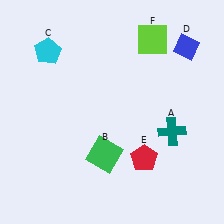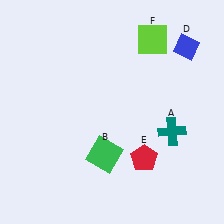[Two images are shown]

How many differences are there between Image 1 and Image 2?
There is 1 difference between the two images.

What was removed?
The cyan pentagon (C) was removed in Image 2.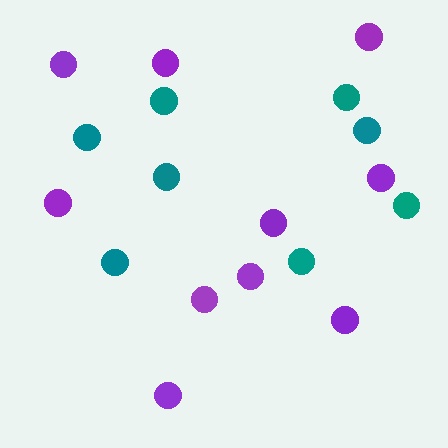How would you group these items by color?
There are 2 groups: one group of teal circles (8) and one group of purple circles (10).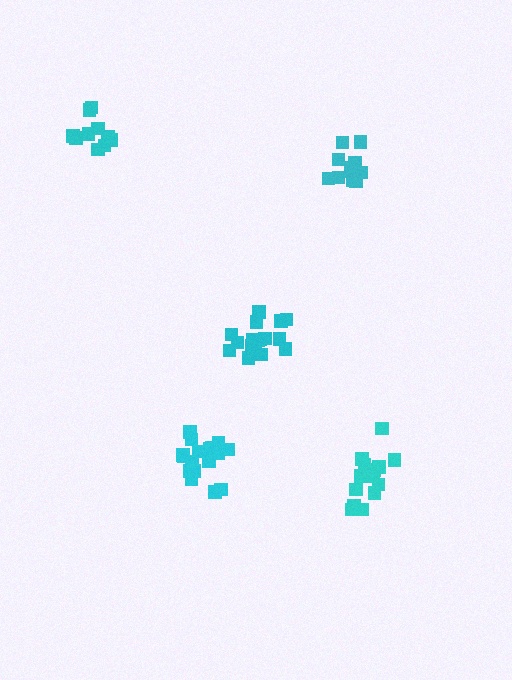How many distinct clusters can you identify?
There are 5 distinct clusters.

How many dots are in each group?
Group 1: 17 dots, Group 2: 17 dots, Group 3: 12 dots, Group 4: 11 dots, Group 5: 15 dots (72 total).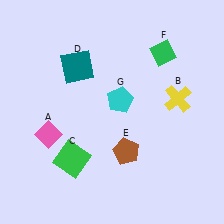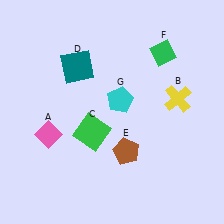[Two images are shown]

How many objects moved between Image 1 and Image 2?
1 object moved between the two images.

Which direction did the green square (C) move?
The green square (C) moved up.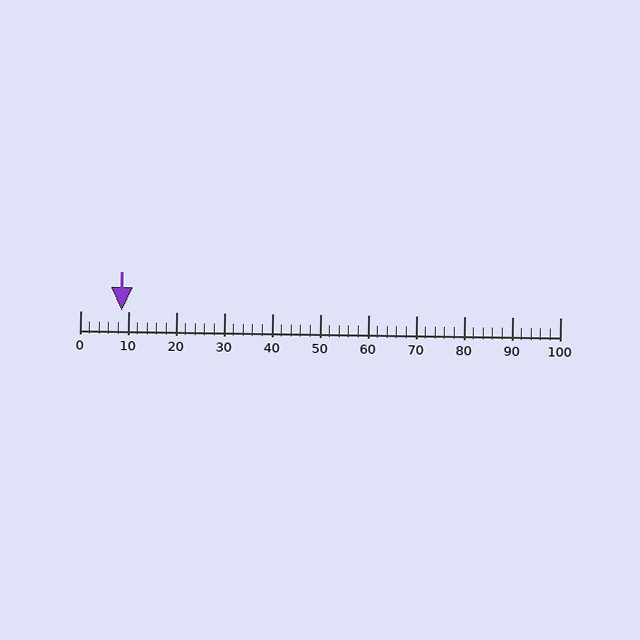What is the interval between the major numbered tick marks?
The major tick marks are spaced 10 units apart.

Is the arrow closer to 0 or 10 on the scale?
The arrow is closer to 10.